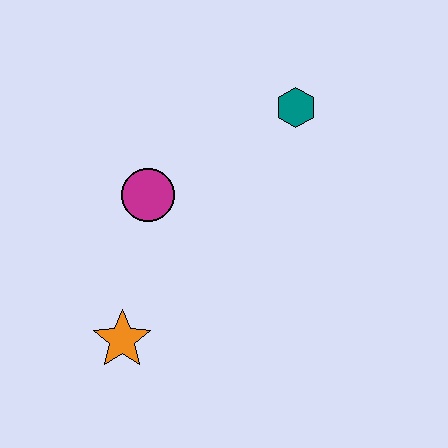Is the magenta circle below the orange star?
No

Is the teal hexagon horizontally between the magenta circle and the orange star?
No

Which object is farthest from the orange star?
The teal hexagon is farthest from the orange star.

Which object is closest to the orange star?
The magenta circle is closest to the orange star.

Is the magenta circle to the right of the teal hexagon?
No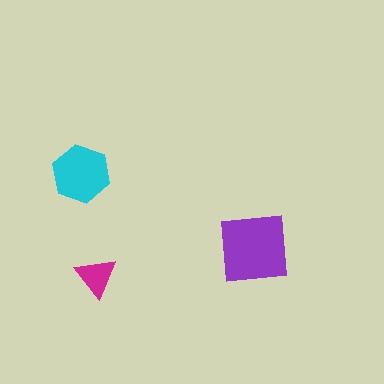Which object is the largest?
The purple square.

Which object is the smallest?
The magenta triangle.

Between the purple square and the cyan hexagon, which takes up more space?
The purple square.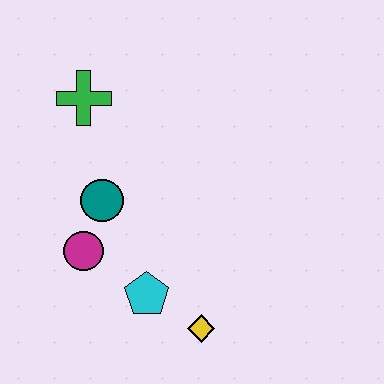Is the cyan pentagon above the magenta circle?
No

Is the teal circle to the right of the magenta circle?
Yes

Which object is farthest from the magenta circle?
The green cross is farthest from the magenta circle.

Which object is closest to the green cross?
The teal circle is closest to the green cross.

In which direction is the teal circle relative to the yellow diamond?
The teal circle is above the yellow diamond.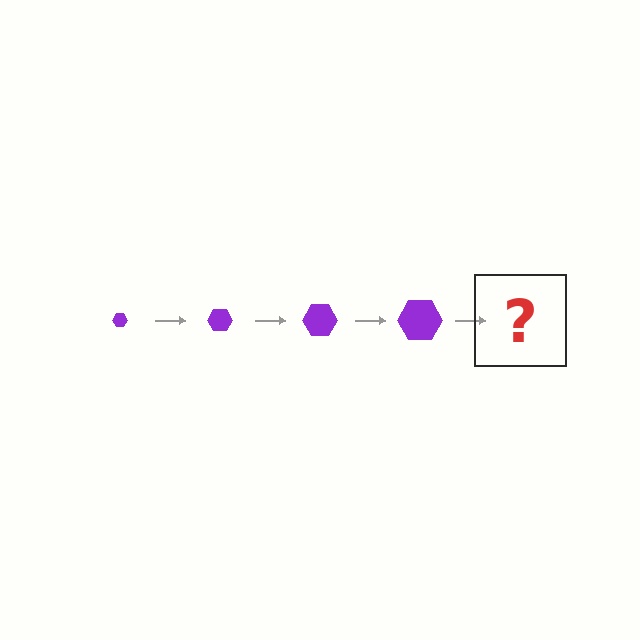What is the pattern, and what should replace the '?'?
The pattern is that the hexagon gets progressively larger each step. The '?' should be a purple hexagon, larger than the previous one.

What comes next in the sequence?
The next element should be a purple hexagon, larger than the previous one.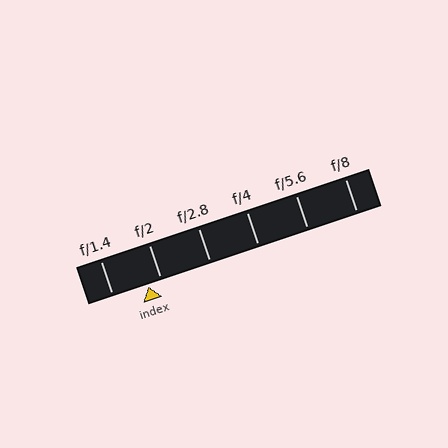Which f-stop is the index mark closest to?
The index mark is closest to f/2.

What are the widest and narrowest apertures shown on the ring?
The widest aperture shown is f/1.4 and the narrowest is f/8.